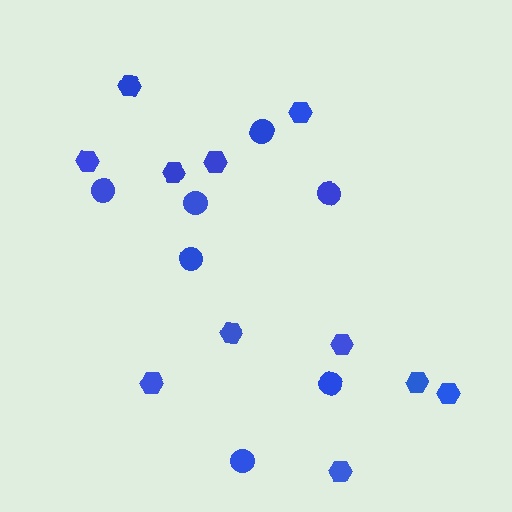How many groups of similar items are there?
There are 2 groups: one group of circles (7) and one group of hexagons (11).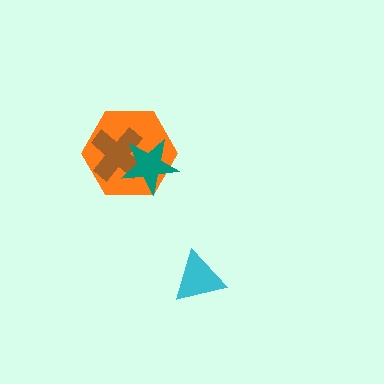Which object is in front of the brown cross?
The teal star is in front of the brown cross.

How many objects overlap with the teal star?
2 objects overlap with the teal star.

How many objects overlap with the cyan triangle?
0 objects overlap with the cyan triangle.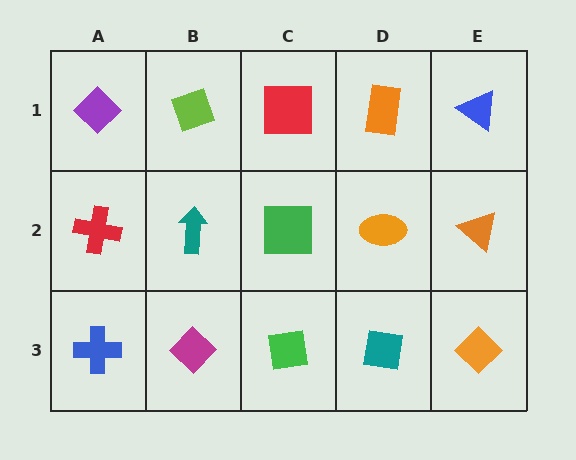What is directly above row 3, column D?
An orange ellipse.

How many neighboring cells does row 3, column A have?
2.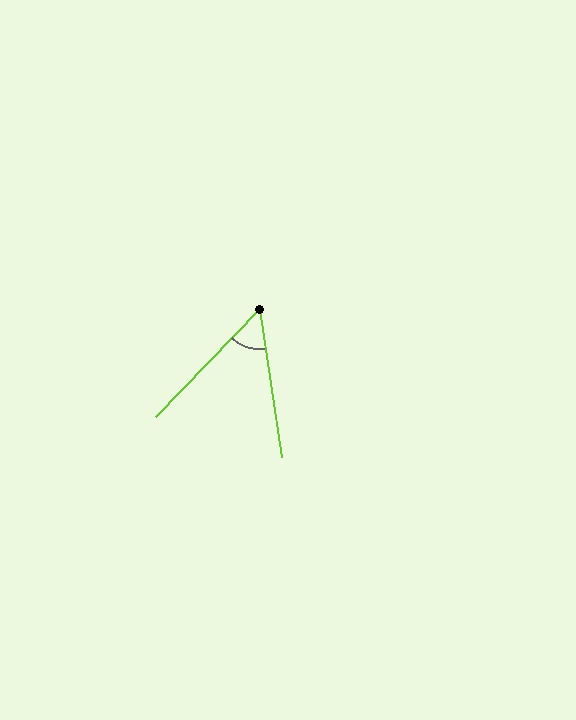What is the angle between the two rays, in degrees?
Approximately 52 degrees.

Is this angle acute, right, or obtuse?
It is acute.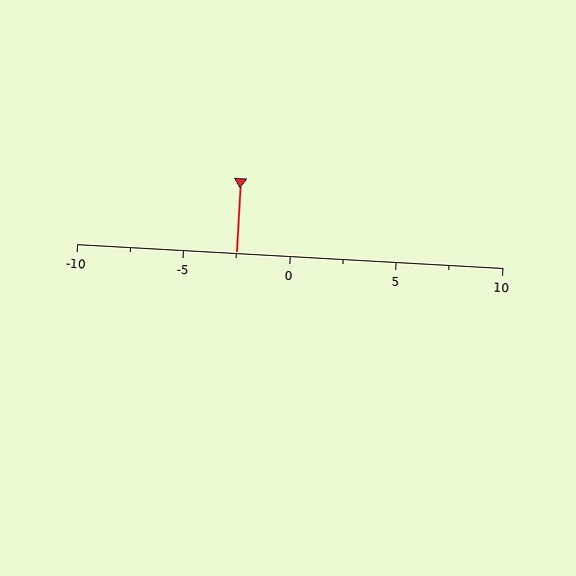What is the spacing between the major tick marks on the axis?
The major ticks are spaced 5 apart.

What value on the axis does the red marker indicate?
The marker indicates approximately -2.5.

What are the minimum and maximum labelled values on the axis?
The axis runs from -10 to 10.